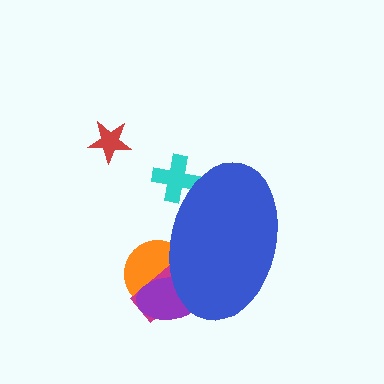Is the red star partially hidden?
No, the red star is fully visible.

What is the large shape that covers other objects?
A blue ellipse.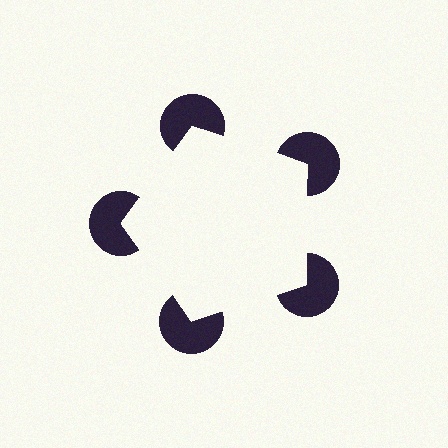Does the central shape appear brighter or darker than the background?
It typically appears slightly brighter than the background, even though no actual brightness change is drawn.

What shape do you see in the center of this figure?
An illusory pentagon — its edges are inferred from the aligned wedge cuts in the pac-man discs, not physically drawn.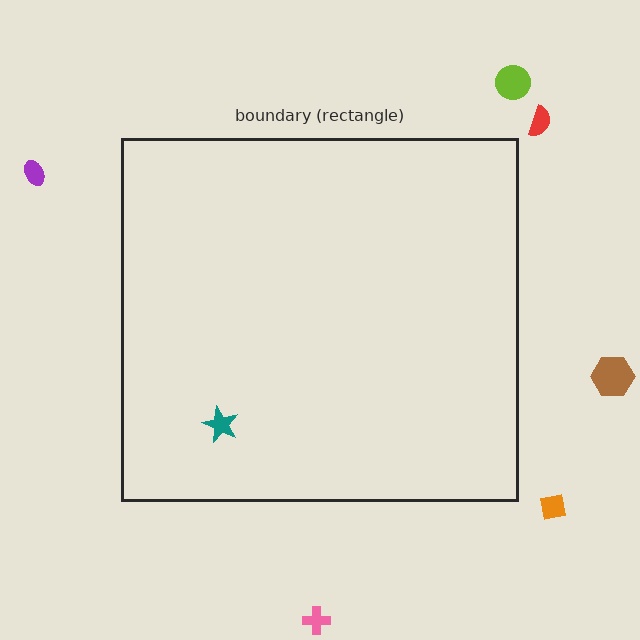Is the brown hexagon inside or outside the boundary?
Outside.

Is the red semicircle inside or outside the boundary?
Outside.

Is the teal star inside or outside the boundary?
Inside.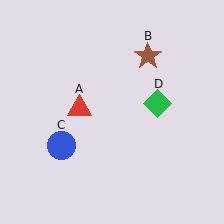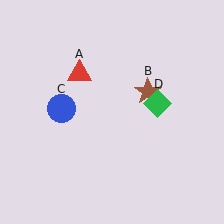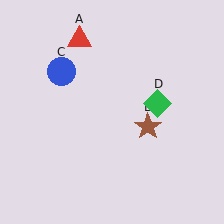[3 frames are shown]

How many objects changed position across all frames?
3 objects changed position: red triangle (object A), brown star (object B), blue circle (object C).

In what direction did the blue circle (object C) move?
The blue circle (object C) moved up.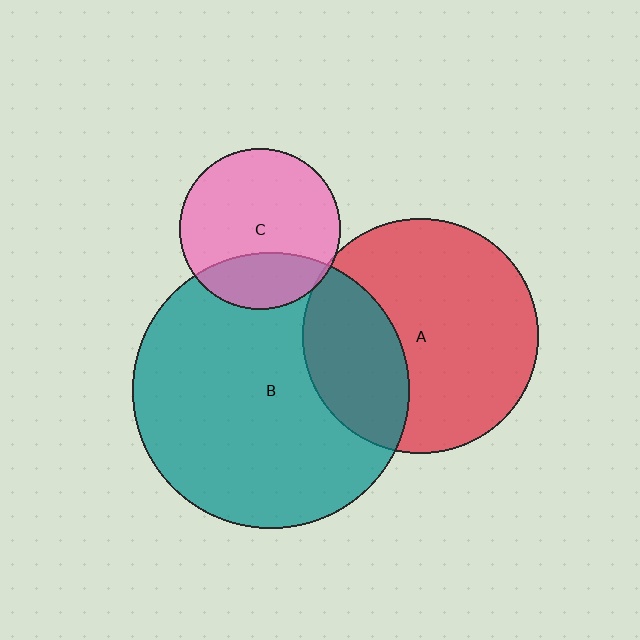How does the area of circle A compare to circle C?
Approximately 2.1 times.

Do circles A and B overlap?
Yes.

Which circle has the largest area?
Circle B (teal).